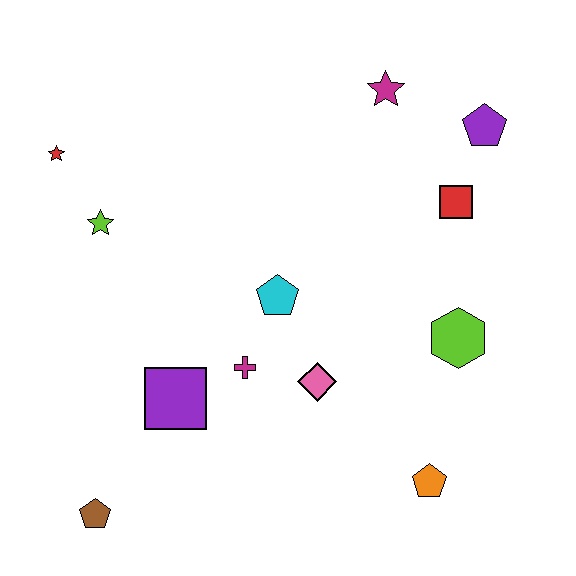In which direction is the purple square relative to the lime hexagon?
The purple square is to the left of the lime hexagon.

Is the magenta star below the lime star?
No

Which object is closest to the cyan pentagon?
The magenta cross is closest to the cyan pentagon.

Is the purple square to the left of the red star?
No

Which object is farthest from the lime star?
The orange pentagon is farthest from the lime star.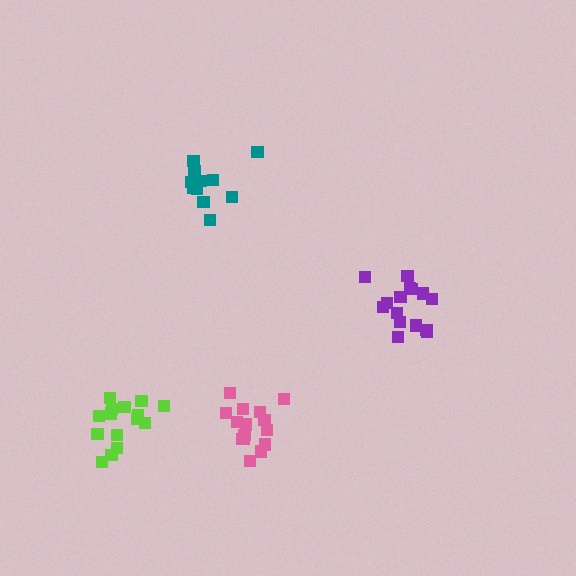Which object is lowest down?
The lime cluster is bottommost.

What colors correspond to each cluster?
The clusters are colored: teal, pink, lime, purple.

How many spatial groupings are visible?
There are 4 spatial groupings.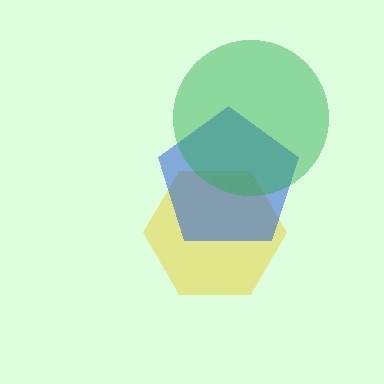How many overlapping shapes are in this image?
There are 3 overlapping shapes in the image.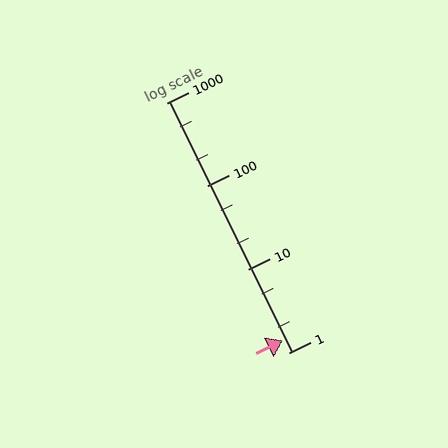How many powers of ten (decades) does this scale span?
The scale spans 3 decades, from 1 to 1000.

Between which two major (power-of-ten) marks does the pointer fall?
The pointer is between 1 and 10.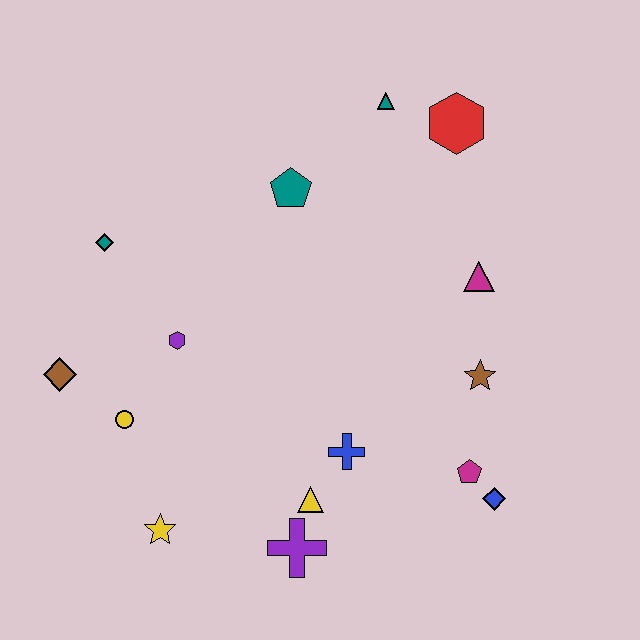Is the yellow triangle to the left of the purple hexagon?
No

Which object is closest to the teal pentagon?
The teal triangle is closest to the teal pentagon.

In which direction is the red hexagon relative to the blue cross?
The red hexagon is above the blue cross.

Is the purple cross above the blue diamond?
No